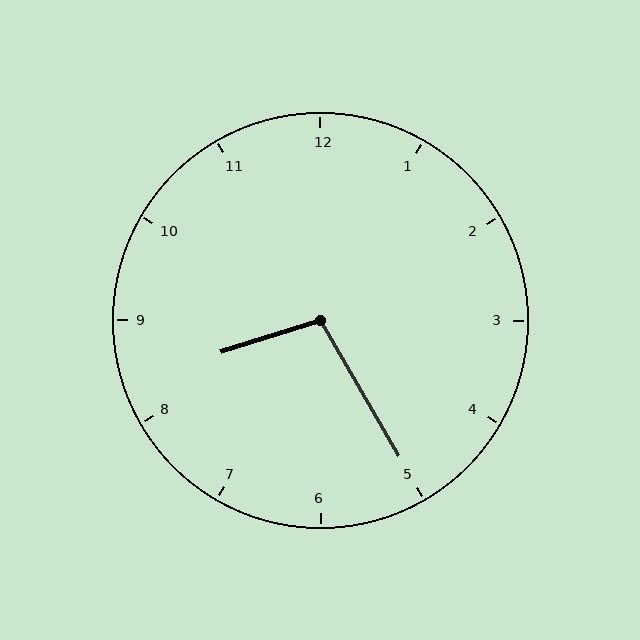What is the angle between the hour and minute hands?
Approximately 102 degrees.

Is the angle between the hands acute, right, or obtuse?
It is obtuse.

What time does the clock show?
8:25.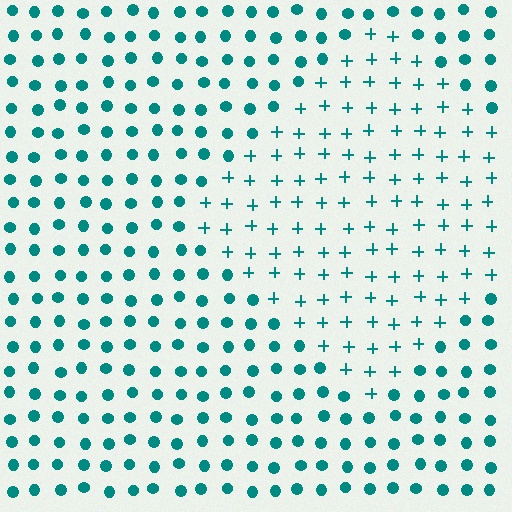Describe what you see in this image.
The image is filled with small teal elements arranged in a uniform grid. A diamond-shaped region contains plus signs, while the surrounding area contains circles. The boundary is defined purely by the change in element shape.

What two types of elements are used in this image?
The image uses plus signs inside the diamond region and circles outside it.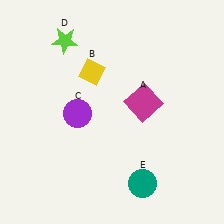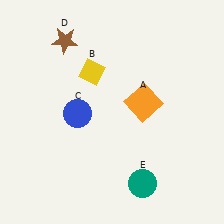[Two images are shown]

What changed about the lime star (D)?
In Image 1, D is lime. In Image 2, it changed to brown.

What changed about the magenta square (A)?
In Image 1, A is magenta. In Image 2, it changed to orange.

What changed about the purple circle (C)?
In Image 1, C is purple. In Image 2, it changed to blue.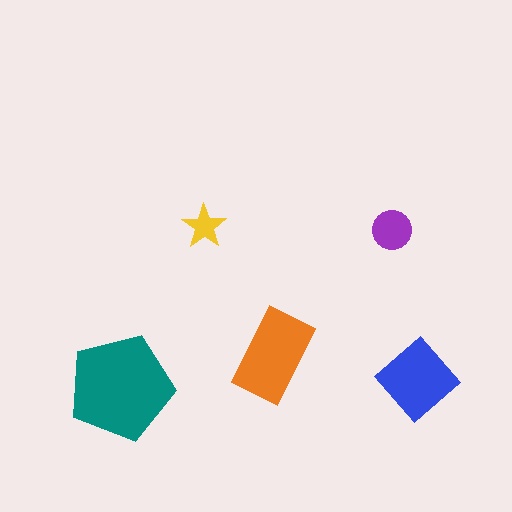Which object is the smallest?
The yellow star.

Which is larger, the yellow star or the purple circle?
The purple circle.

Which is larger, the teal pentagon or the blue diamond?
The teal pentagon.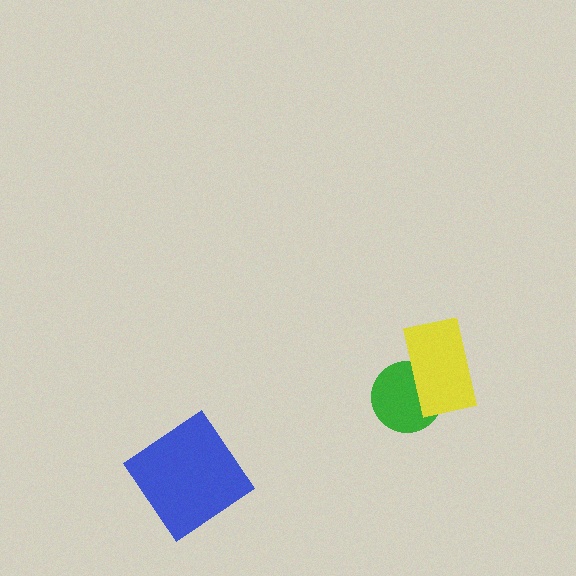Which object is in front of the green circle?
The yellow rectangle is in front of the green circle.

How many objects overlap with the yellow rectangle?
1 object overlaps with the yellow rectangle.